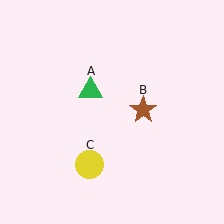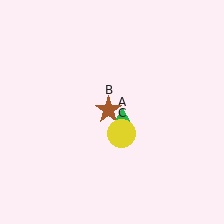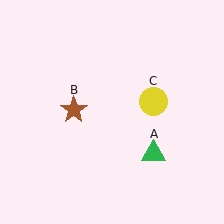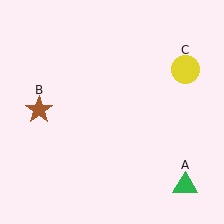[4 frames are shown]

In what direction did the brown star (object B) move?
The brown star (object B) moved left.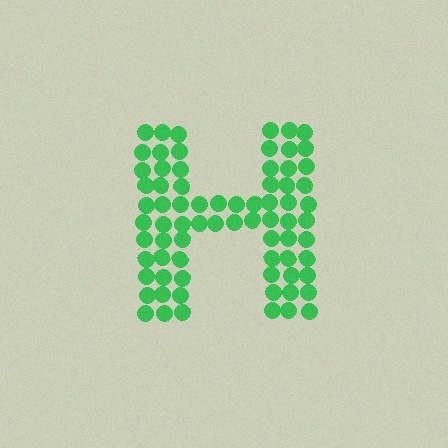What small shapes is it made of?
It is made of small circles.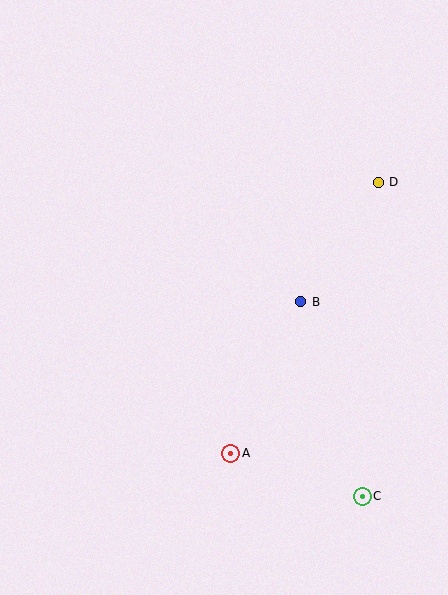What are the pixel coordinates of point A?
Point A is at (231, 453).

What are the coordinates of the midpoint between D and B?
The midpoint between D and B is at (340, 242).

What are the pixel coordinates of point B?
Point B is at (301, 302).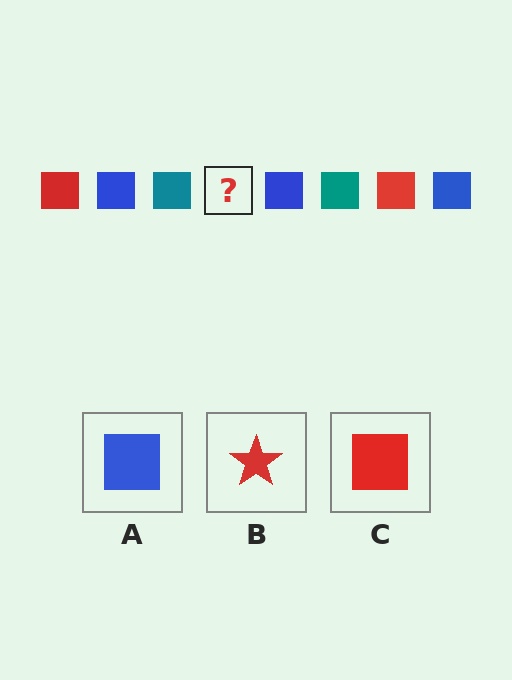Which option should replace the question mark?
Option C.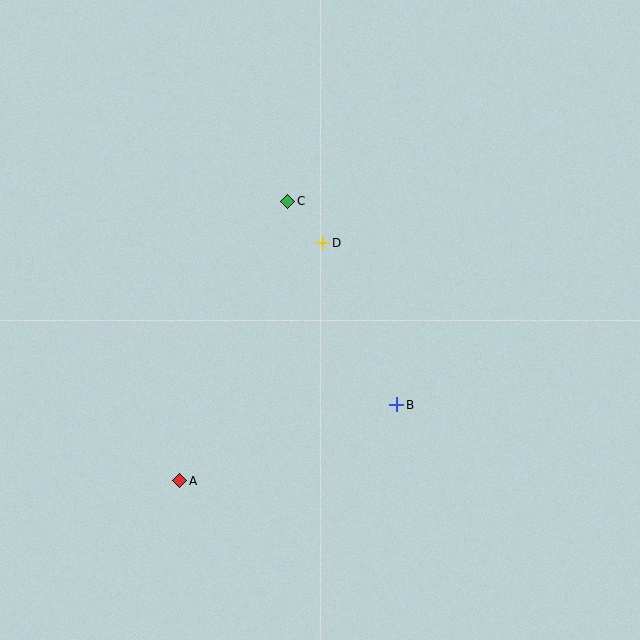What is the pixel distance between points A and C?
The distance between A and C is 299 pixels.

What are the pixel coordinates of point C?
Point C is at (288, 201).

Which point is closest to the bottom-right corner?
Point B is closest to the bottom-right corner.